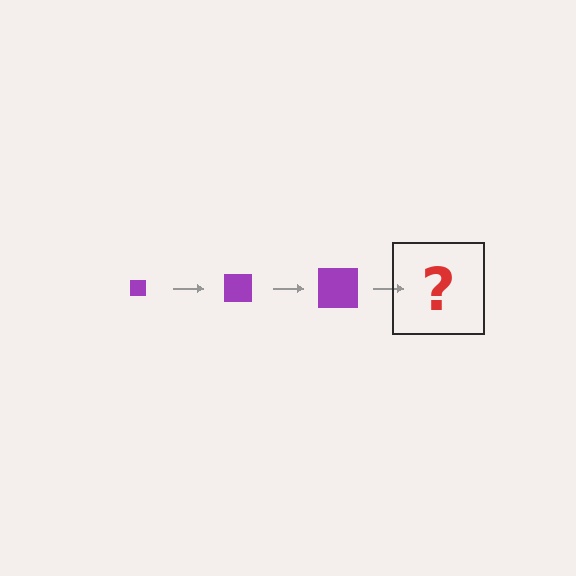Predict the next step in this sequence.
The next step is a purple square, larger than the previous one.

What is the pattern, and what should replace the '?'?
The pattern is that the square gets progressively larger each step. The '?' should be a purple square, larger than the previous one.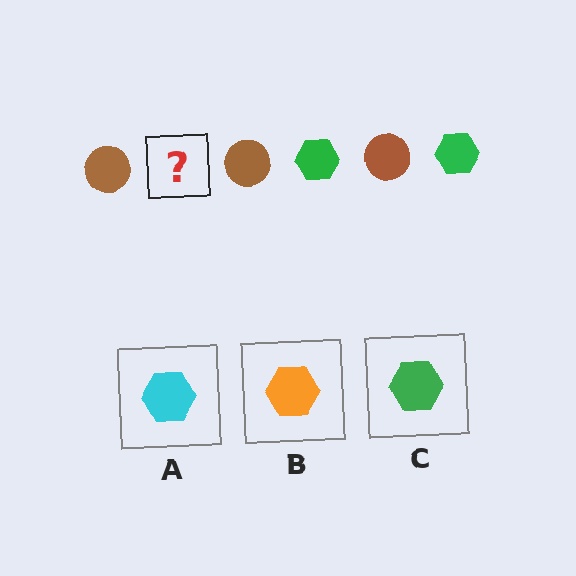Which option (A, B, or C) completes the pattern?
C.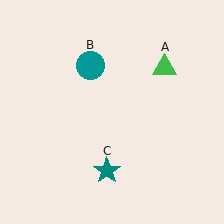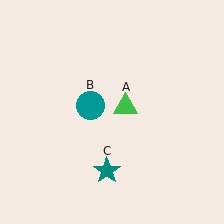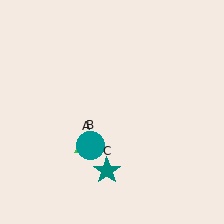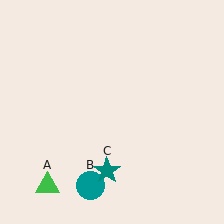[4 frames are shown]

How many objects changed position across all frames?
2 objects changed position: green triangle (object A), teal circle (object B).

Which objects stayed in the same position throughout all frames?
Teal star (object C) remained stationary.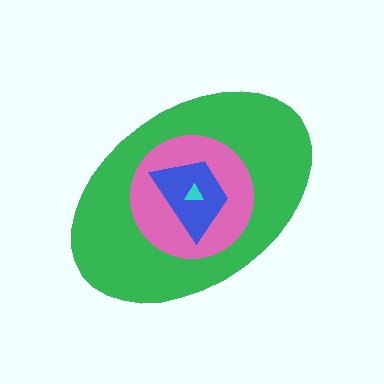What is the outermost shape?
The green ellipse.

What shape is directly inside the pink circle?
The blue trapezoid.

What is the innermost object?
The cyan triangle.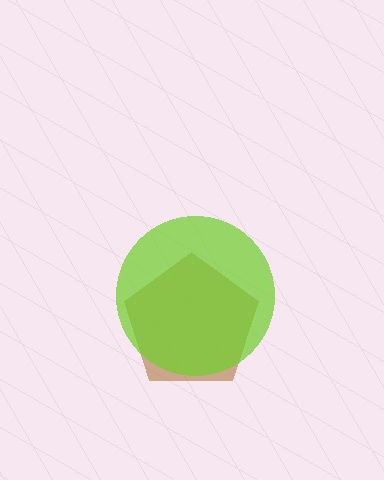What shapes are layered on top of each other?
The layered shapes are: a brown pentagon, a lime circle.